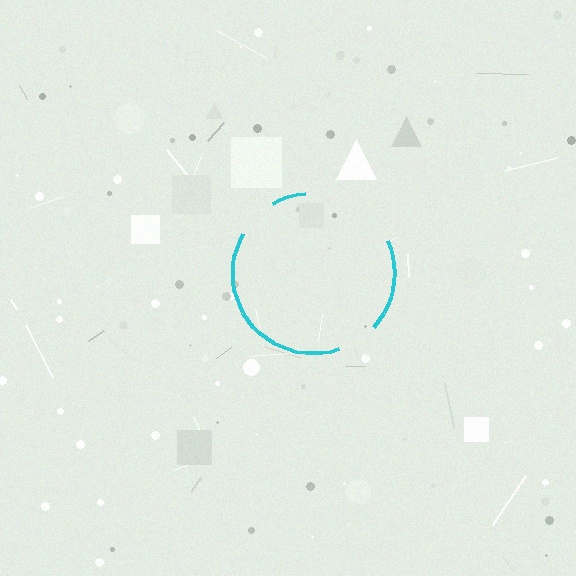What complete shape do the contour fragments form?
The contour fragments form a circle.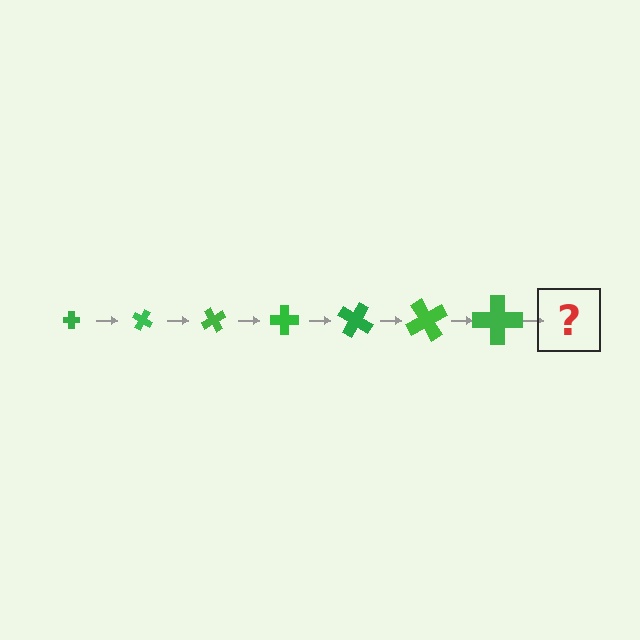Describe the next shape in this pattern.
It should be a cross, larger than the previous one and rotated 210 degrees from the start.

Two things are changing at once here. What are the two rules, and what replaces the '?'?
The two rules are that the cross grows larger each step and it rotates 30 degrees each step. The '?' should be a cross, larger than the previous one and rotated 210 degrees from the start.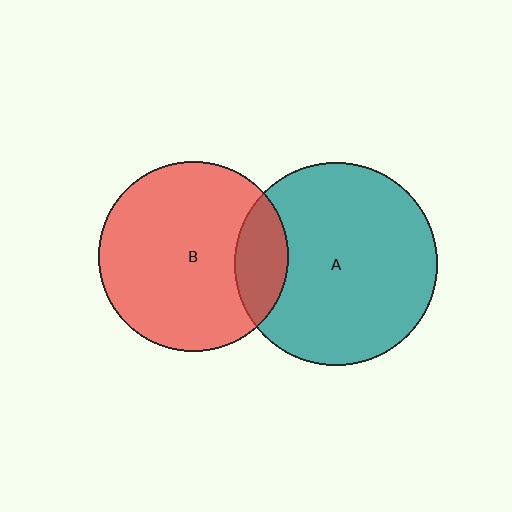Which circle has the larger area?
Circle A (teal).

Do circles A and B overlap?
Yes.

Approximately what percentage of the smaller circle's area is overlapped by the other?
Approximately 15%.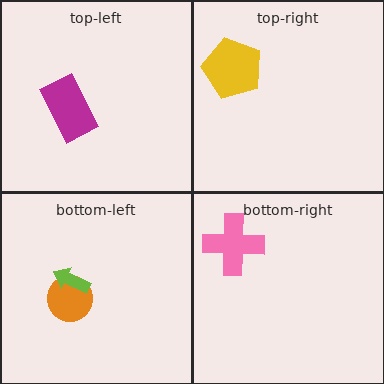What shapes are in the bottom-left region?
The orange circle, the lime arrow.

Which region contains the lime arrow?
The bottom-left region.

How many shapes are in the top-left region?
1.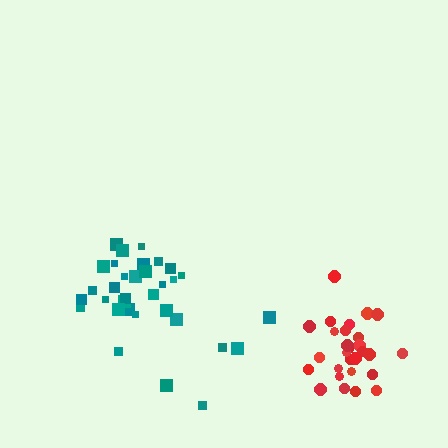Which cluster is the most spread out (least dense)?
Teal.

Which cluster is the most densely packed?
Red.